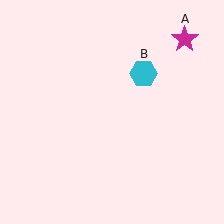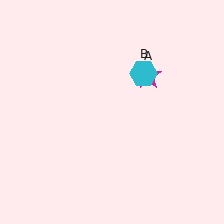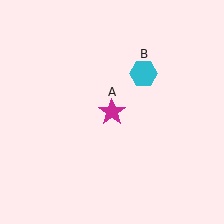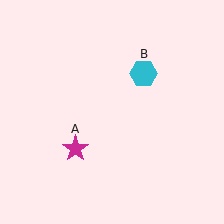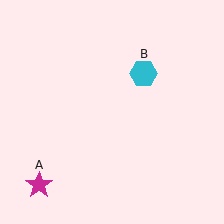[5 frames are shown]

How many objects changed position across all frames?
1 object changed position: magenta star (object A).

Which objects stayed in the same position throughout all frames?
Cyan hexagon (object B) remained stationary.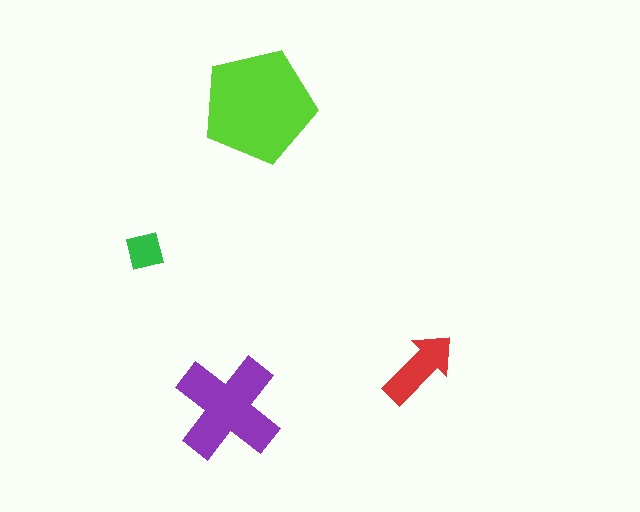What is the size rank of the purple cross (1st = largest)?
2nd.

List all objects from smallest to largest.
The green square, the red arrow, the purple cross, the lime pentagon.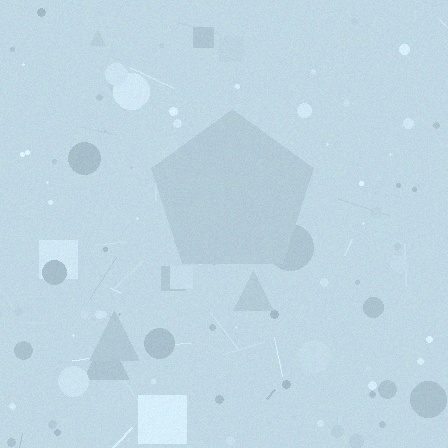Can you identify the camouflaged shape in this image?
The camouflaged shape is a pentagon.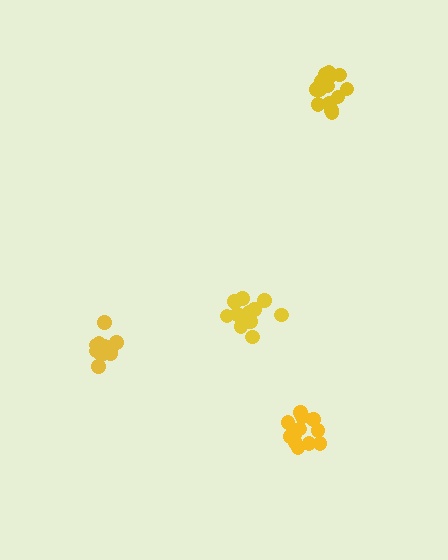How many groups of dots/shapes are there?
There are 4 groups.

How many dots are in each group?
Group 1: 12 dots, Group 2: 15 dots, Group 3: 11 dots, Group 4: 15 dots (53 total).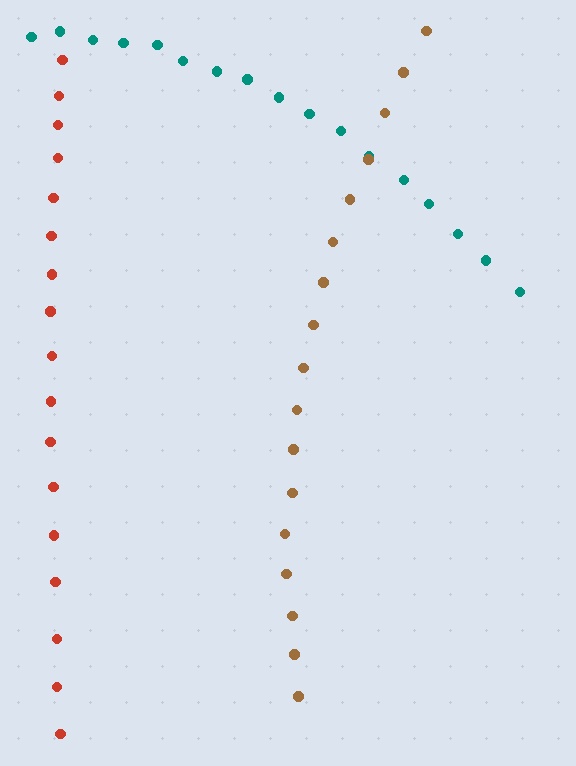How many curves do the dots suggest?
There are 3 distinct paths.